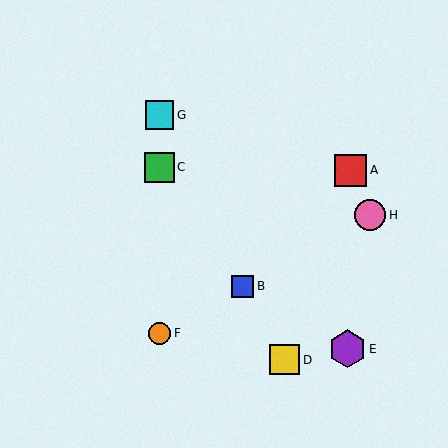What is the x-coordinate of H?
Object H is at x≈370.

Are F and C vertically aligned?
Yes, both are at x≈159.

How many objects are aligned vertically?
3 objects (C, F, G) are aligned vertically.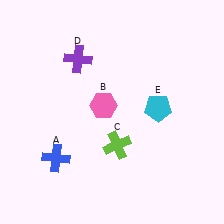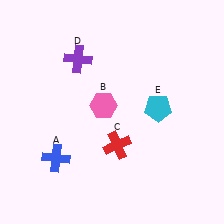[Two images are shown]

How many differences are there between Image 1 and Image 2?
There is 1 difference between the two images.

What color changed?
The cross (C) changed from lime in Image 1 to red in Image 2.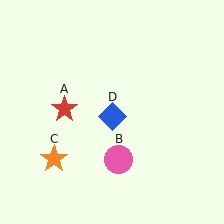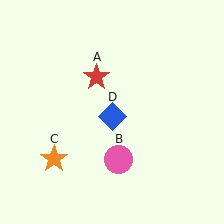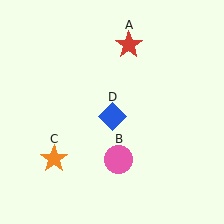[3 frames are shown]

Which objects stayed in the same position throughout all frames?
Pink circle (object B) and orange star (object C) and blue diamond (object D) remained stationary.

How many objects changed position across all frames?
1 object changed position: red star (object A).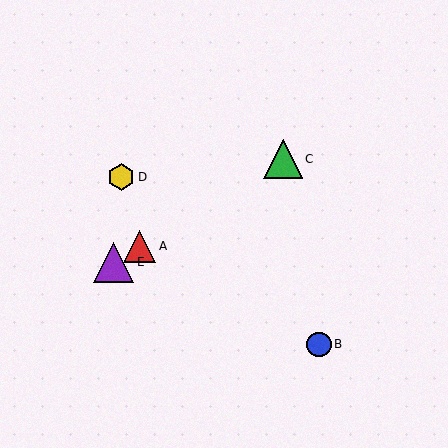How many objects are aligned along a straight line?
3 objects (A, C, E) are aligned along a straight line.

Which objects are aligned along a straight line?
Objects A, C, E are aligned along a straight line.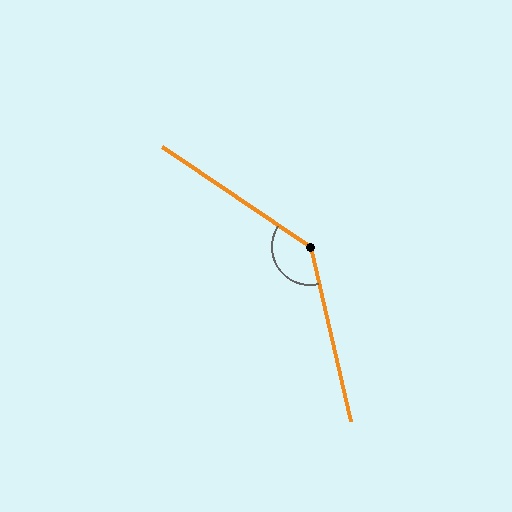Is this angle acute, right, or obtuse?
It is obtuse.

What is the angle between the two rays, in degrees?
Approximately 137 degrees.